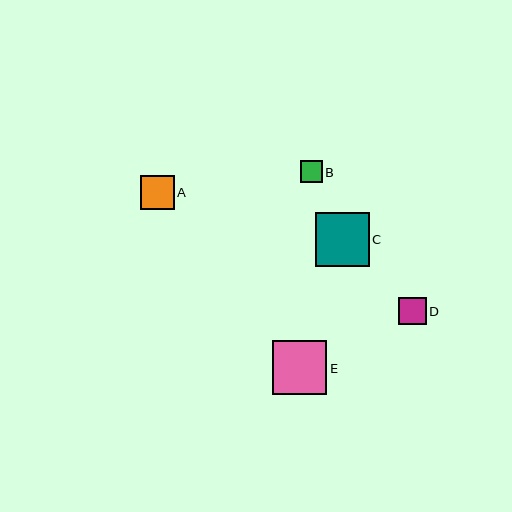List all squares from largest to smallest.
From largest to smallest: E, C, A, D, B.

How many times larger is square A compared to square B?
Square A is approximately 1.5 times the size of square B.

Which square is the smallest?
Square B is the smallest with a size of approximately 22 pixels.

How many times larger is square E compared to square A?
Square E is approximately 1.6 times the size of square A.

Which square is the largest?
Square E is the largest with a size of approximately 54 pixels.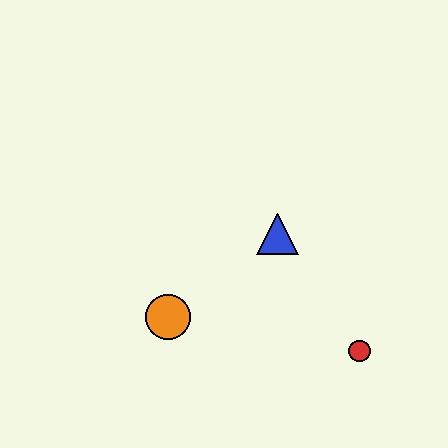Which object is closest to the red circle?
The blue triangle is closest to the red circle.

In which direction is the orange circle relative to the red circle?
The orange circle is to the left of the red circle.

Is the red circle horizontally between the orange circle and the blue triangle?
No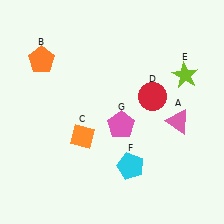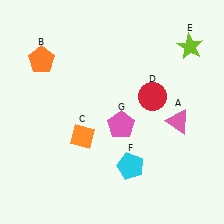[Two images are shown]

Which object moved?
The lime star (E) moved up.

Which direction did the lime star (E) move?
The lime star (E) moved up.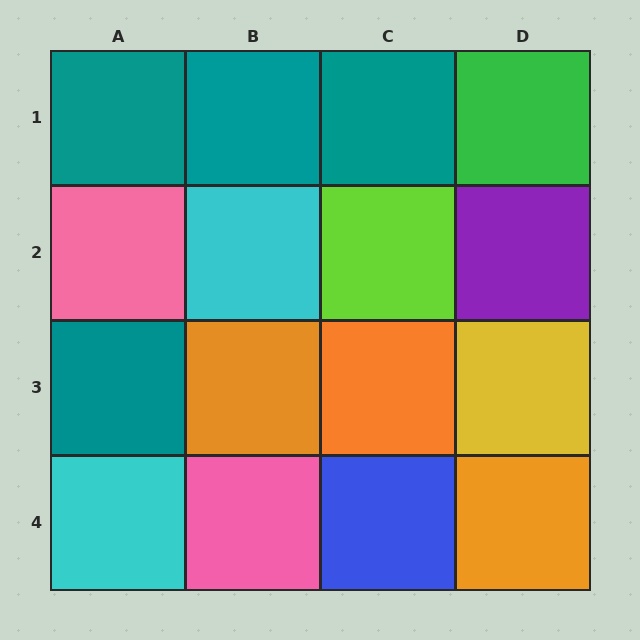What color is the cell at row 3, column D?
Yellow.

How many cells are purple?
1 cell is purple.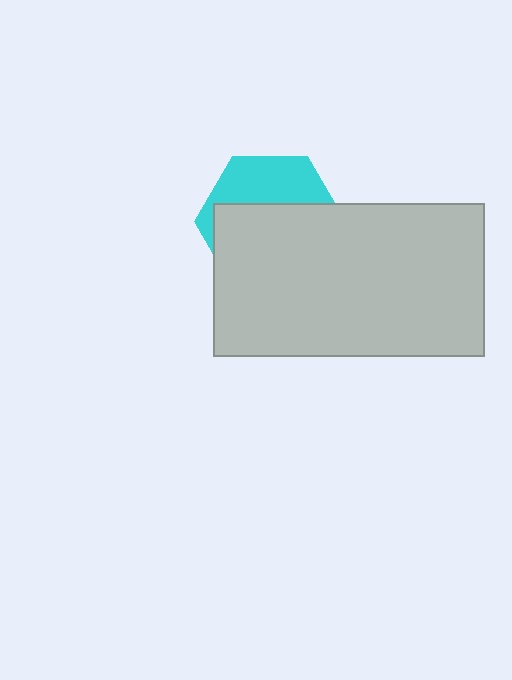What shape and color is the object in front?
The object in front is a light gray rectangle.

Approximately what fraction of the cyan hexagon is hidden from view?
Roughly 63% of the cyan hexagon is hidden behind the light gray rectangle.